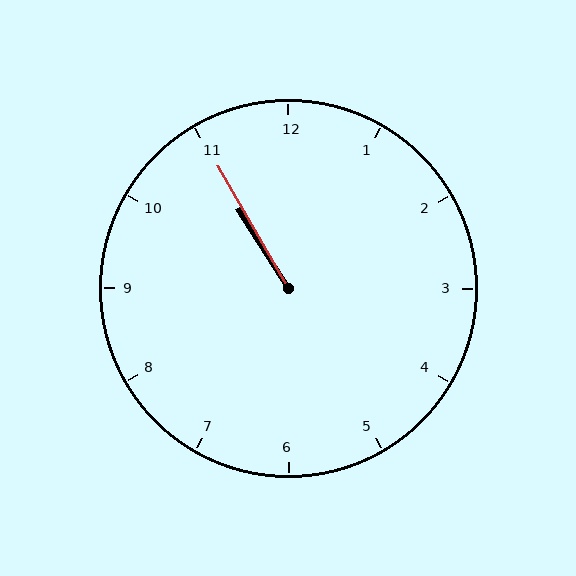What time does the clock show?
10:55.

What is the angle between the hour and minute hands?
Approximately 2 degrees.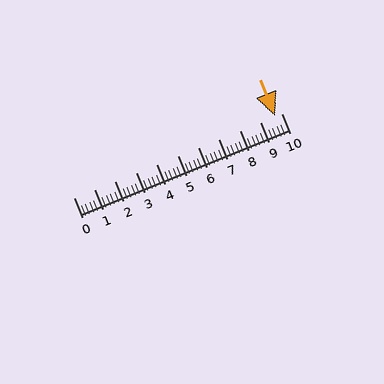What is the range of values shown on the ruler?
The ruler shows values from 0 to 10.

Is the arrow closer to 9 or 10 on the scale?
The arrow is closer to 10.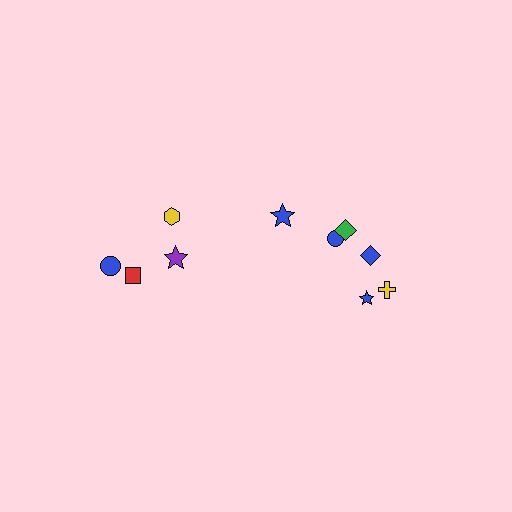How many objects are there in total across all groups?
There are 10 objects.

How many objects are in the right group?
There are 6 objects.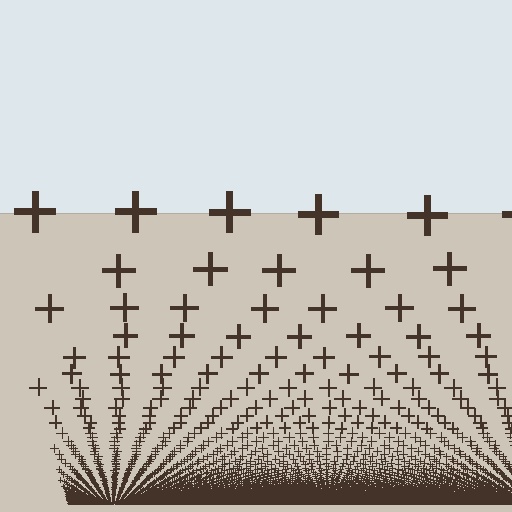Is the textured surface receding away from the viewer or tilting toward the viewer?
The surface appears to tilt toward the viewer. Texture elements get larger and sparser toward the top.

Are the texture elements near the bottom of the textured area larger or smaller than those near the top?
Smaller. The gradient is inverted — elements near the bottom are smaller and denser.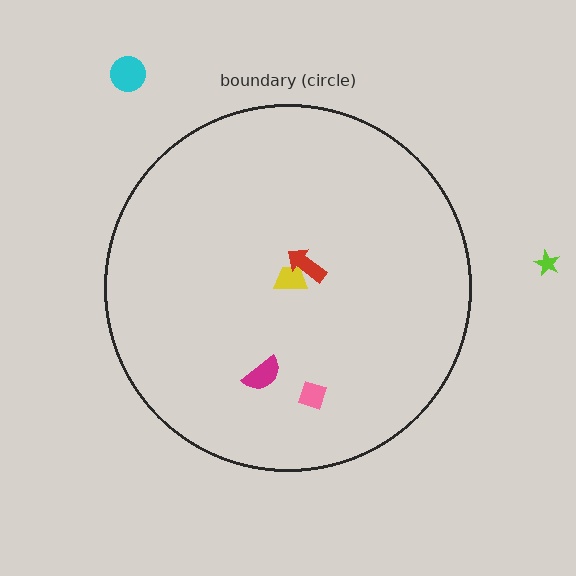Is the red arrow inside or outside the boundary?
Inside.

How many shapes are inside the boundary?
4 inside, 2 outside.